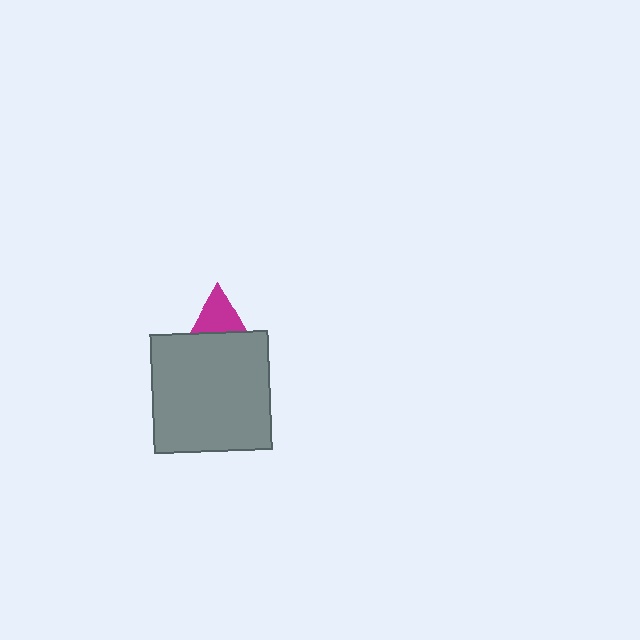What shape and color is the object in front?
The object in front is a gray square.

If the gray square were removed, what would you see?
You would see the complete magenta triangle.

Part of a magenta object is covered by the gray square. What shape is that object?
It is a triangle.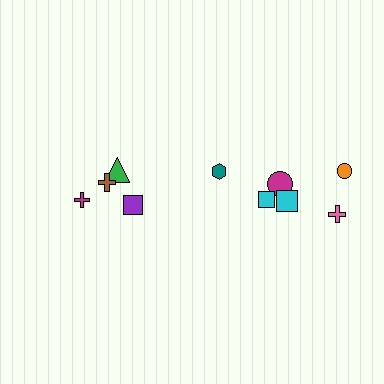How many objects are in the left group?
There are 4 objects.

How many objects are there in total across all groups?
There are 10 objects.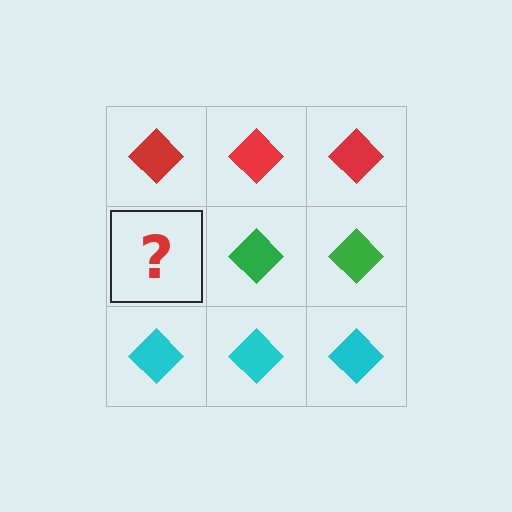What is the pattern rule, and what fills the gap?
The rule is that each row has a consistent color. The gap should be filled with a green diamond.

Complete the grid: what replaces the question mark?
The question mark should be replaced with a green diamond.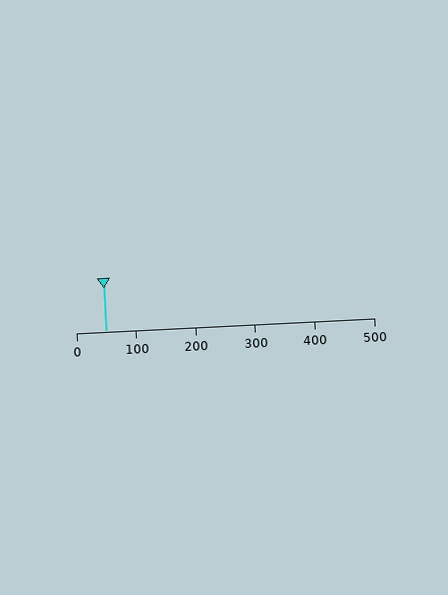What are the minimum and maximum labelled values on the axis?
The axis runs from 0 to 500.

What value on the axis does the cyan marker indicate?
The marker indicates approximately 50.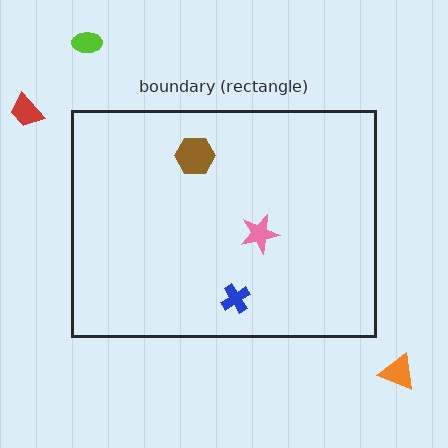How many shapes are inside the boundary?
3 inside, 3 outside.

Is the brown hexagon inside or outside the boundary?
Inside.